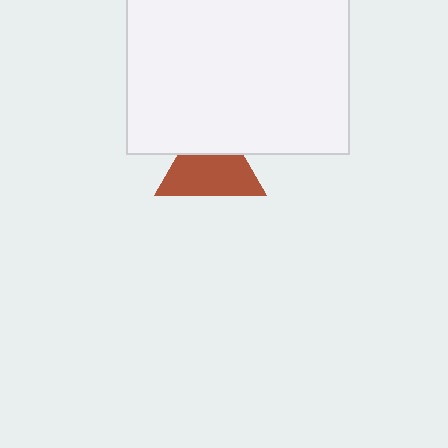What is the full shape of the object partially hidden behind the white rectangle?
The partially hidden object is a brown triangle.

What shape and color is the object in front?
The object in front is a white rectangle.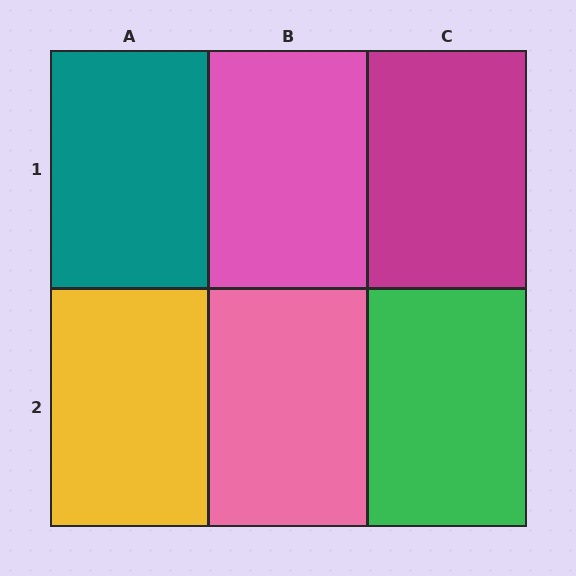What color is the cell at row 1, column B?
Pink.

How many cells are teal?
1 cell is teal.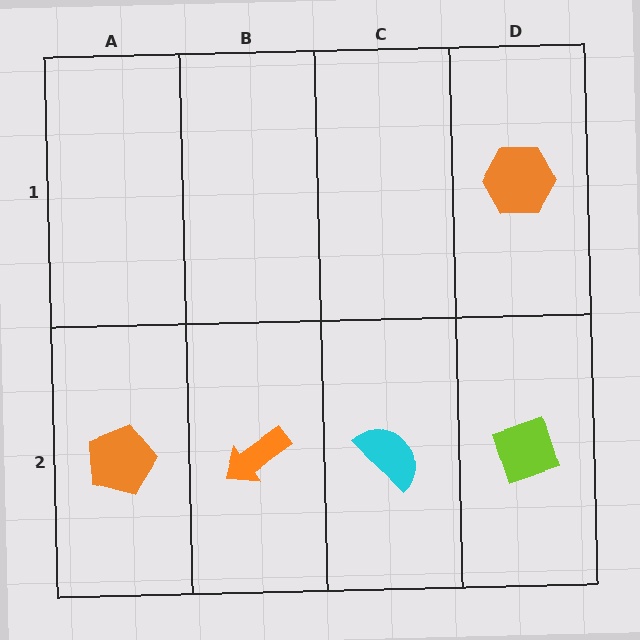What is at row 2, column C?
A cyan semicircle.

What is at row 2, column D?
A lime diamond.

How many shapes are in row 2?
4 shapes.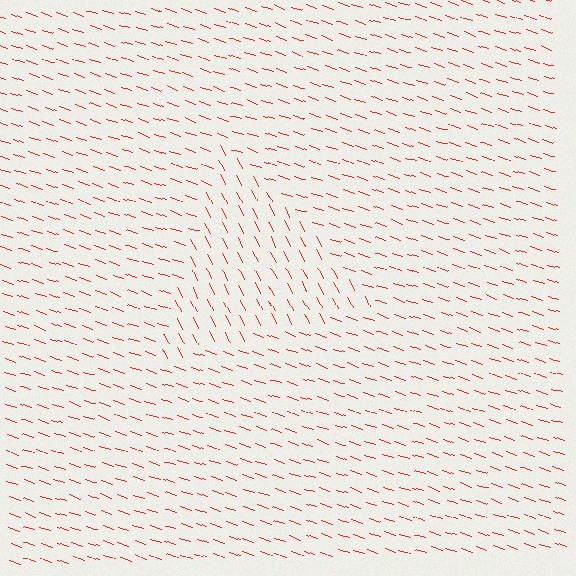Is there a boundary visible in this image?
Yes, there is a texture boundary formed by a change in line orientation.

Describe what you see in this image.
The image is filled with small red line segments. A triangle region in the image has lines oriented differently from the surrounding lines, creating a visible texture boundary.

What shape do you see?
I see a triangle.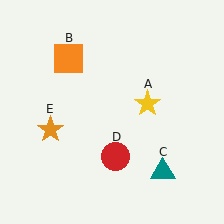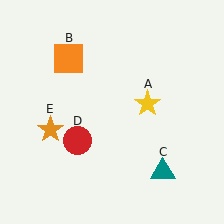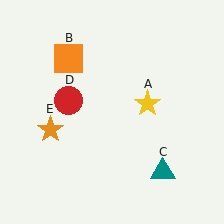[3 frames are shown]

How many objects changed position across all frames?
1 object changed position: red circle (object D).